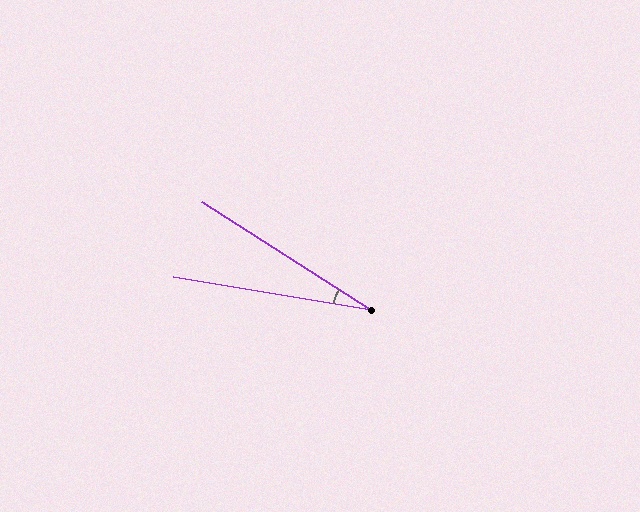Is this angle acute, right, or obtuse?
It is acute.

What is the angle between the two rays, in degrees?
Approximately 23 degrees.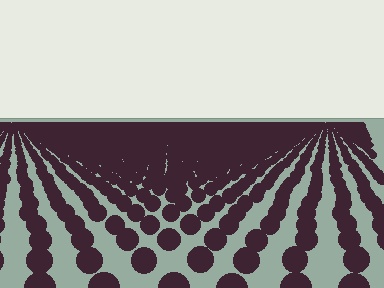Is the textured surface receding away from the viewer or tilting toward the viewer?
The surface is receding away from the viewer. Texture elements get smaller and denser toward the top.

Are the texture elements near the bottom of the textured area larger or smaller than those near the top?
Larger. Near the bottom, elements are closer to the viewer and appear at a bigger on-screen size.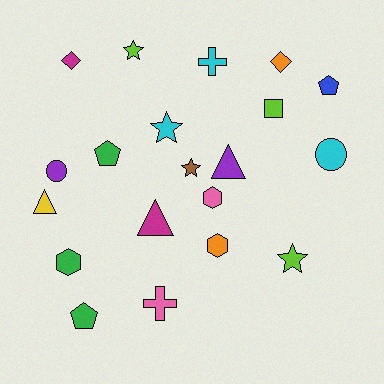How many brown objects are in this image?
There is 1 brown object.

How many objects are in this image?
There are 20 objects.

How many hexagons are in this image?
There are 3 hexagons.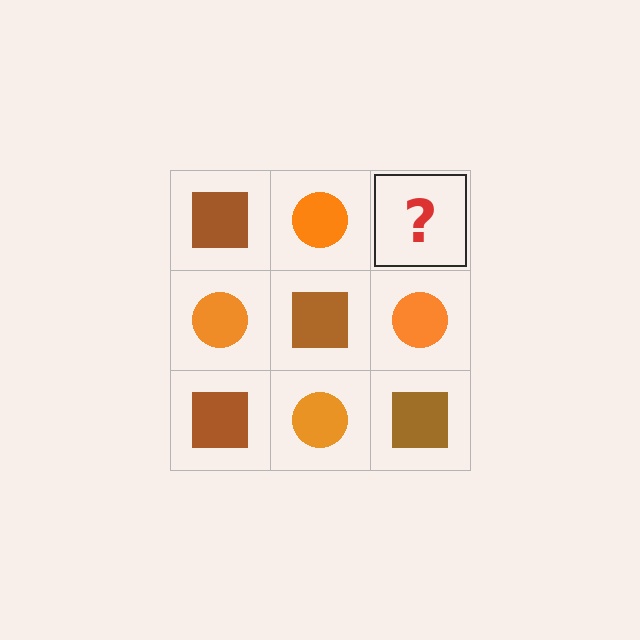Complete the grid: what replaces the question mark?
The question mark should be replaced with a brown square.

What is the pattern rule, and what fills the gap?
The rule is that it alternates brown square and orange circle in a checkerboard pattern. The gap should be filled with a brown square.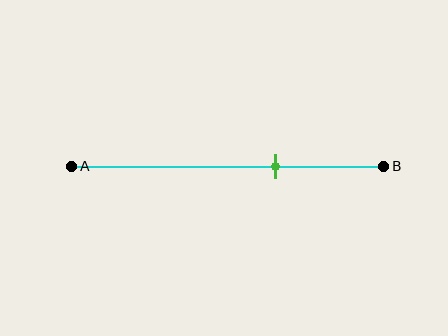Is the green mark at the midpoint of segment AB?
No, the mark is at about 65% from A, not at the 50% midpoint.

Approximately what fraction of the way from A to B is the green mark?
The green mark is approximately 65% of the way from A to B.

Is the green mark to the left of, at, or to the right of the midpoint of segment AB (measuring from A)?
The green mark is to the right of the midpoint of segment AB.